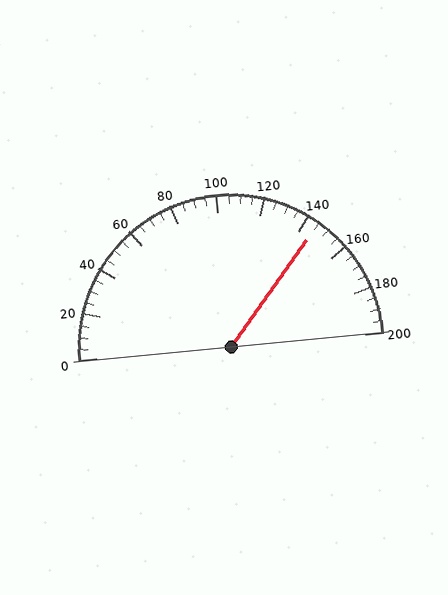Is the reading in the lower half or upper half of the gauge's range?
The reading is in the upper half of the range (0 to 200).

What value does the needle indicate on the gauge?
The needle indicates approximately 145.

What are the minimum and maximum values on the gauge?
The gauge ranges from 0 to 200.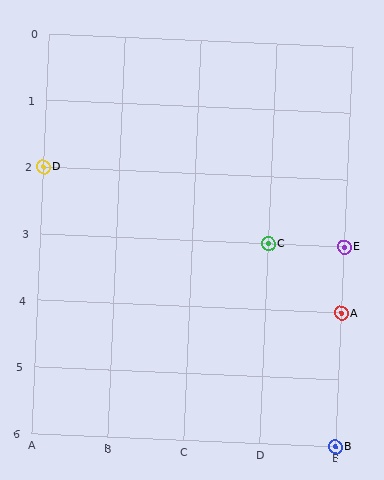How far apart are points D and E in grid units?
Points D and E are 4 columns and 1 row apart (about 4.1 grid units diagonally).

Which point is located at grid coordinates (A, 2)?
Point D is at (A, 2).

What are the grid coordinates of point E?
Point E is at grid coordinates (E, 3).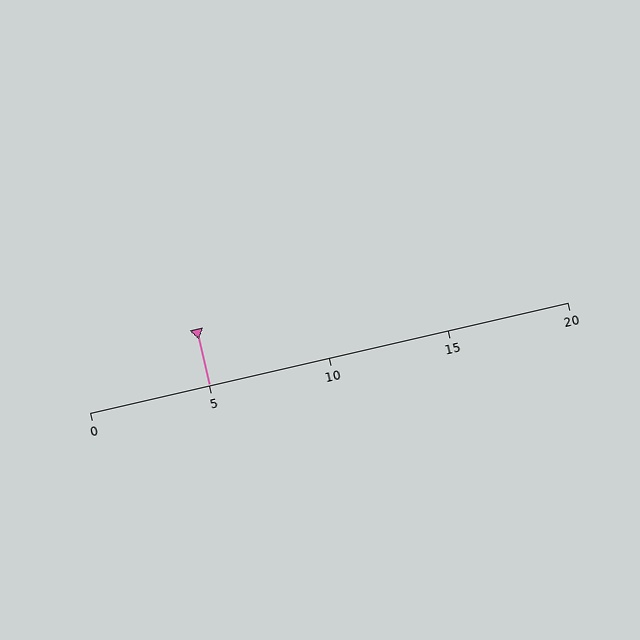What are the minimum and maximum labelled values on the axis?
The axis runs from 0 to 20.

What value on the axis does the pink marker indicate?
The marker indicates approximately 5.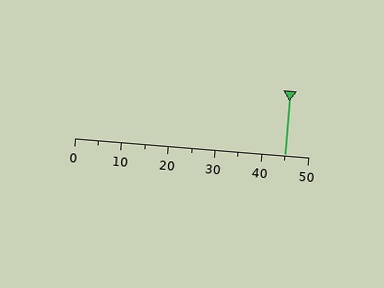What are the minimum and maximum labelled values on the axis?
The axis runs from 0 to 50.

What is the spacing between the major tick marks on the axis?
The major ticks are spaced 10 apart.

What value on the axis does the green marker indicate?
The marker indicates approximately 45.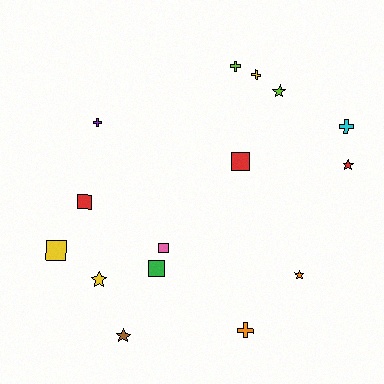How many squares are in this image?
There are 5 squares.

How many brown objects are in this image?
There is 1 brown object.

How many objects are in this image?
There are 15 objects.